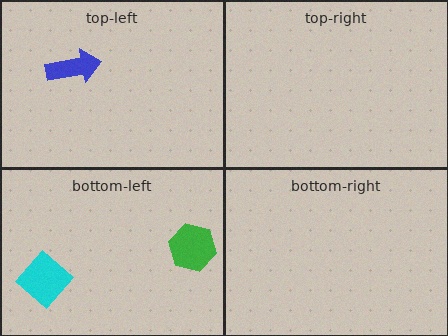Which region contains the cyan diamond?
The bottom-left region.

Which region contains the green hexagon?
The bottom-left region.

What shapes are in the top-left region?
The blue arrow.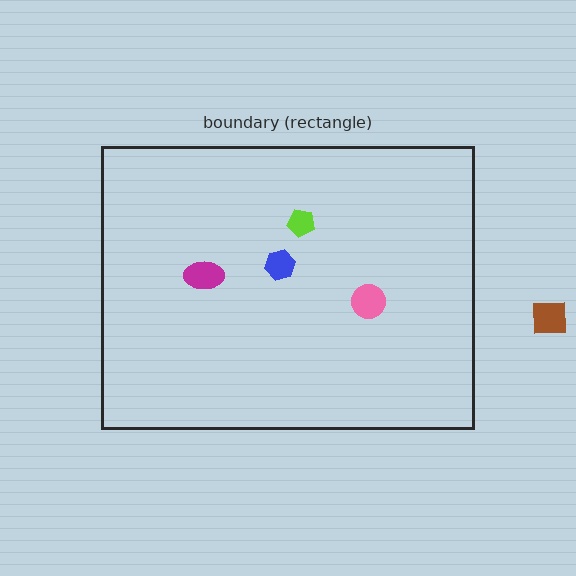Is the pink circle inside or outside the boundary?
Inside.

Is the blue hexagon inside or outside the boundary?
Inside.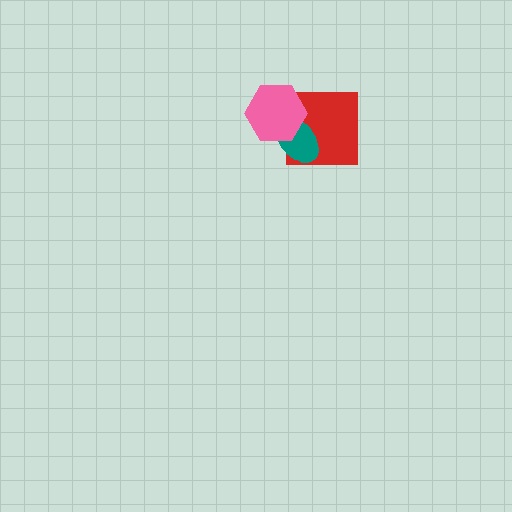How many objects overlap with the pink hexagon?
2 objects overlap with the pink hexagon.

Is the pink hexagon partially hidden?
No, no other shape covers it.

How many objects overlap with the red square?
2 objects overlap with the red square.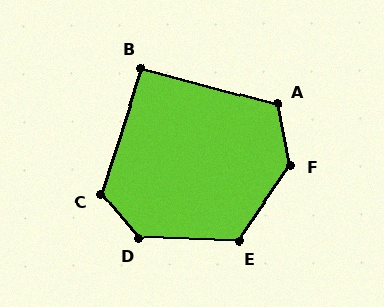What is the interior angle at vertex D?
Approximately 133 degrees (obtuse).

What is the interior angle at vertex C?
Approximately 122 degrees (obtuse).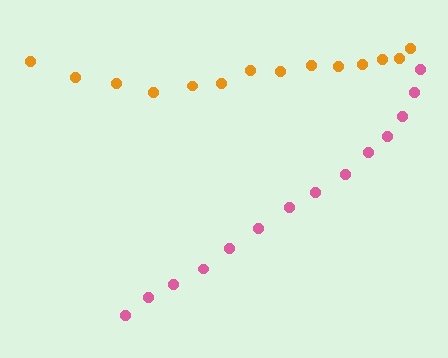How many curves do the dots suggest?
There are 2 distinct paths.